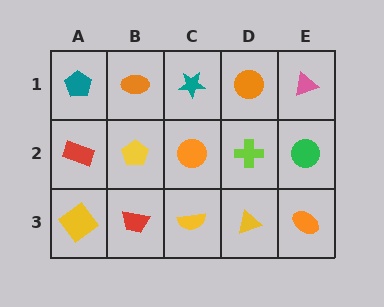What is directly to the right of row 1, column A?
An orange ellipse.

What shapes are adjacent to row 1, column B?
A yellow pentagon (row 2, column B), a teal pentagon (row 1, column A), a teal star (row 1, column C).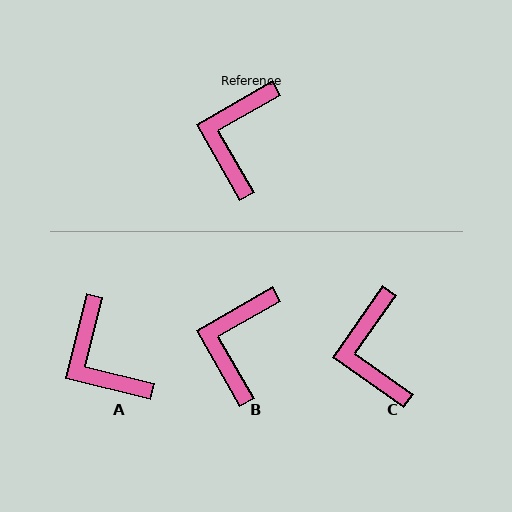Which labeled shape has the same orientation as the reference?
B.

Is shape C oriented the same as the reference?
No, it is off by about 25 degrees.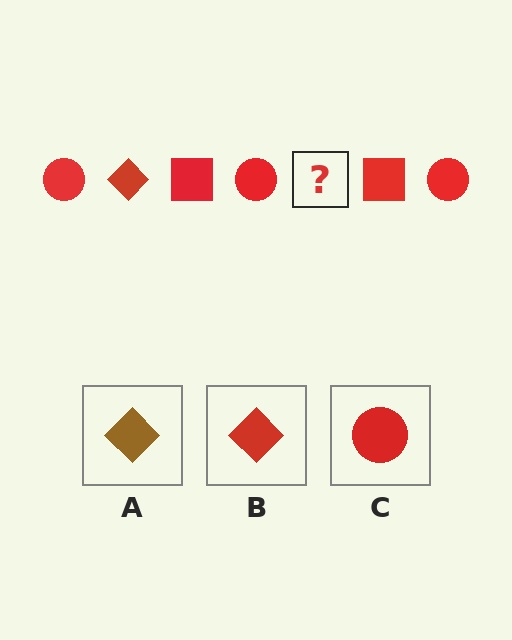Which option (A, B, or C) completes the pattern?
B.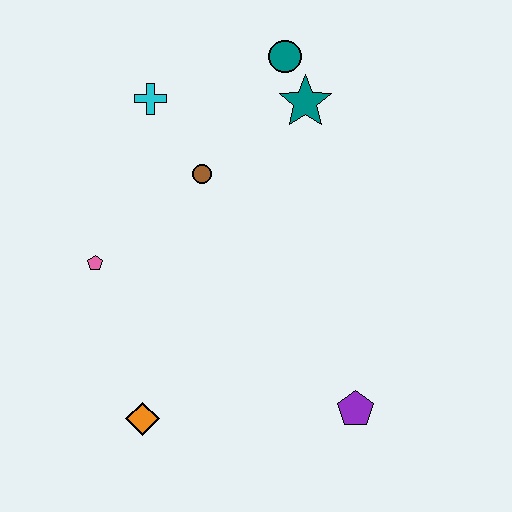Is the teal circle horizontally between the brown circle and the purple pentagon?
Yes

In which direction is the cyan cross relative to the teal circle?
The cyan cross is to the left of the teal circle.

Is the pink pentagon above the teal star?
No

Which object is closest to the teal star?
The teal circle is closest to the teal star.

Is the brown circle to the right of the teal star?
No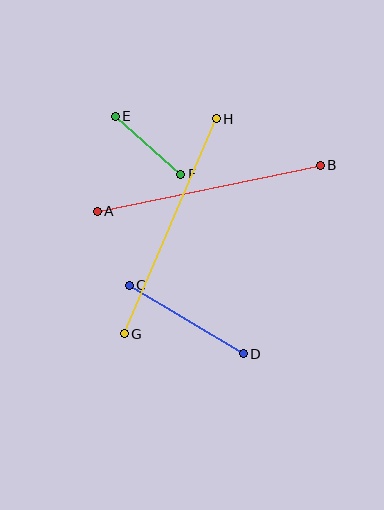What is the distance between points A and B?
The distance is approximately 228 pixels.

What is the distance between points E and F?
The distance is approximately 88 pixels.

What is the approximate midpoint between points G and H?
The midpoint is at approximately (170, 226) pixels.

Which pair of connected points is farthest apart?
Points G and H are farthest apart.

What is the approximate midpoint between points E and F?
The midpoint is at approximately (148, 145) pixels.